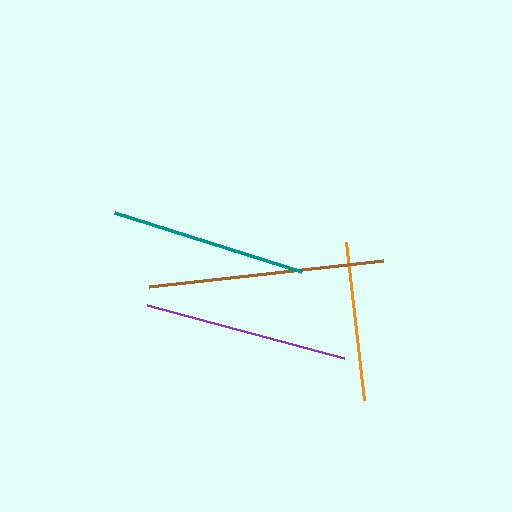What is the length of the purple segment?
The purple segment is approximately 205 pixels long.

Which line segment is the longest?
The brown line is the longest at approximately 235 pixels.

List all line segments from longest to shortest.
From longest to shortest: brown, purple, teal, orange.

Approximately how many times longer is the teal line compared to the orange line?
The teal line is approximately 1.2 times the length of the orange line.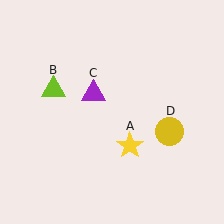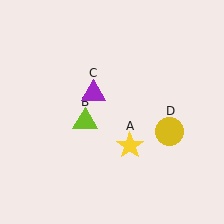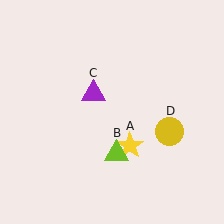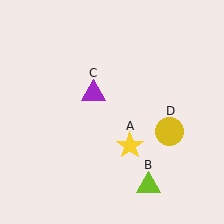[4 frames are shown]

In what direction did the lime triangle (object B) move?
The lime triangle (object B) moved down and to the right.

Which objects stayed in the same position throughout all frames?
Yellow star (object A) and purple triangle (object C) and yellow circle (object D) remained stationary.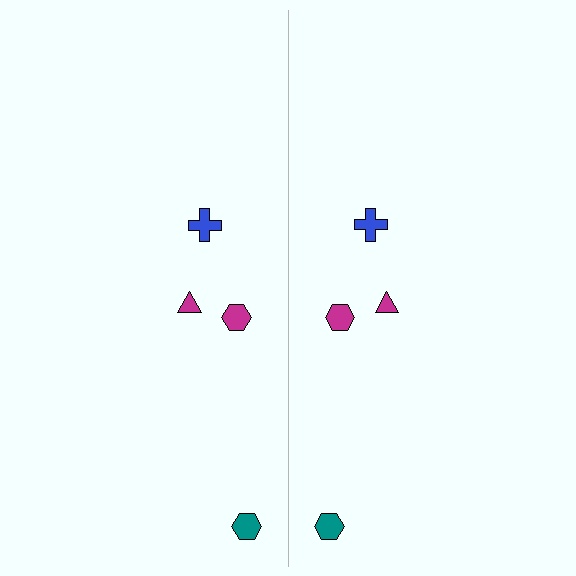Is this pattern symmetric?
Yes, this pattern has bilateral (reflection) symmetry.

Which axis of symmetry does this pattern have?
The pattern has a vertical axis of symmetry running through the center of the image.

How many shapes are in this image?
There are 8 shapes in this image.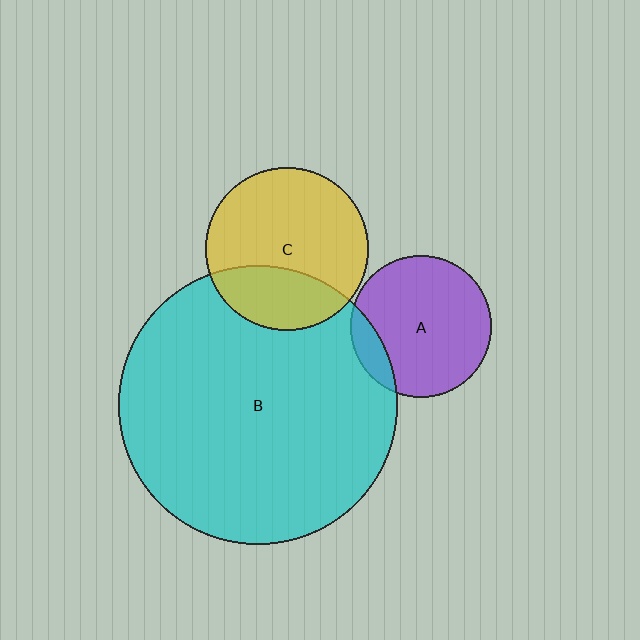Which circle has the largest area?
Circle B (cyan).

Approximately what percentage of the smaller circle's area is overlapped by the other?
Approximately 15%.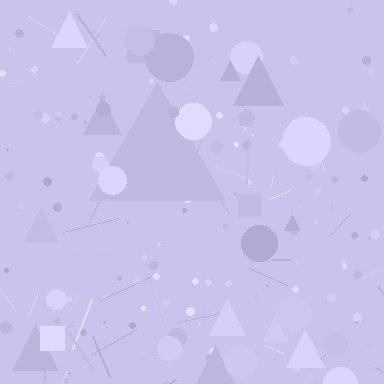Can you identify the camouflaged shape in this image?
The camouflaged shape is a triangle.